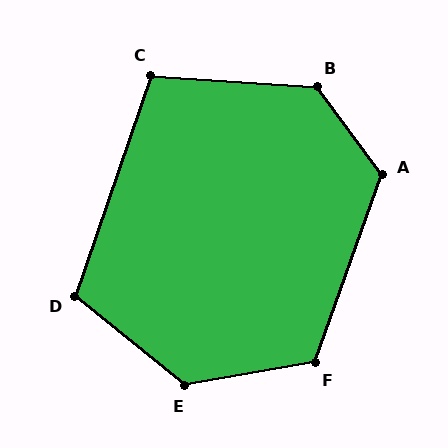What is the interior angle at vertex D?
Approximately 110 degrees (obtuse).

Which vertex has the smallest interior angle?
C, at approximately 105 degrees.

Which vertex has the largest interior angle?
E, at approximately 131 degrees.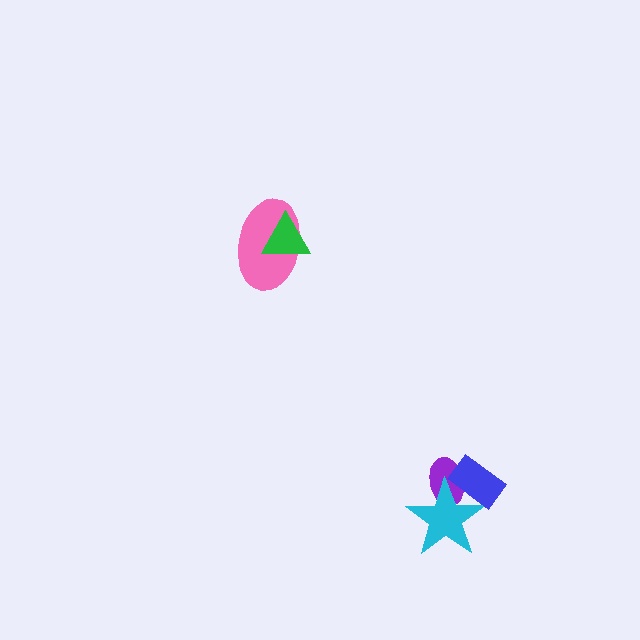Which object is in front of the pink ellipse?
The green triangle is in front of the pink ellipse.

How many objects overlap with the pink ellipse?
1 object overlaps with the pink ellipse.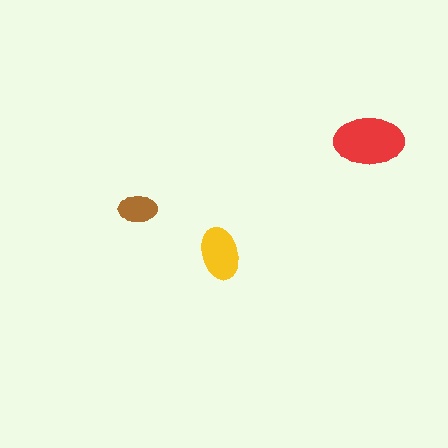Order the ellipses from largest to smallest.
the red one, the yellow one, the brown one.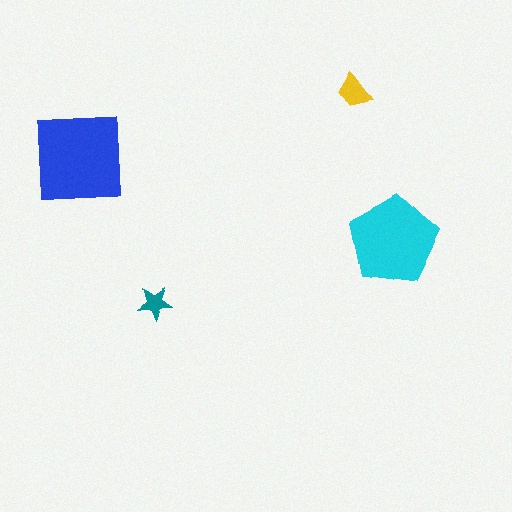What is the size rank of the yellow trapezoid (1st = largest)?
3rd.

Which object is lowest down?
The teal star is bottommost.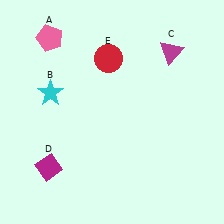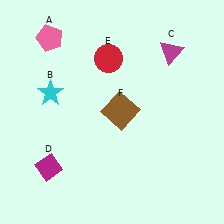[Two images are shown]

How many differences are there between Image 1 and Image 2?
There is 1 difference between the two images.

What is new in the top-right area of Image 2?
A brown square (F) was added in the top-right area of Image 2.